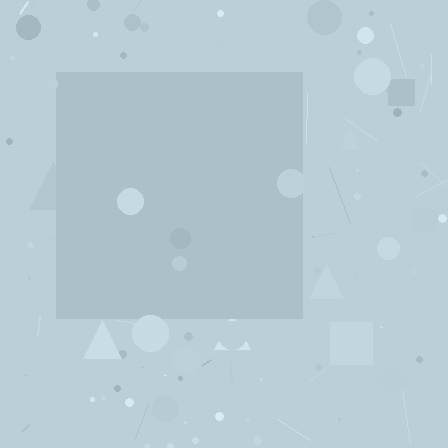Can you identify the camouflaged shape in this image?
The camouflaged shape is a square.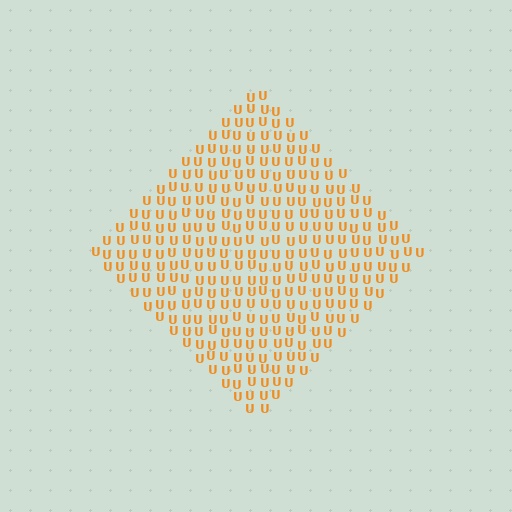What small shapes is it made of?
It is made of small letter U's.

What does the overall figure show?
The overall figure shows a diamond.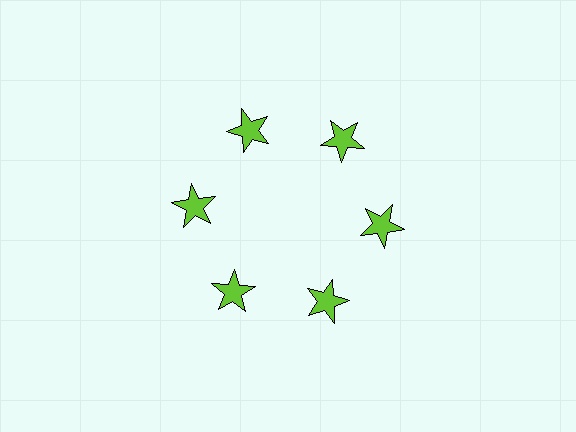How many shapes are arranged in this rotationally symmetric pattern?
There are 6 shapes, arranged in 6 groups of 1.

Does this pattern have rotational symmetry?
Yes, this pattern has 6-fold rotational symmetry. It looks the same after rotating 60 degrees around the center.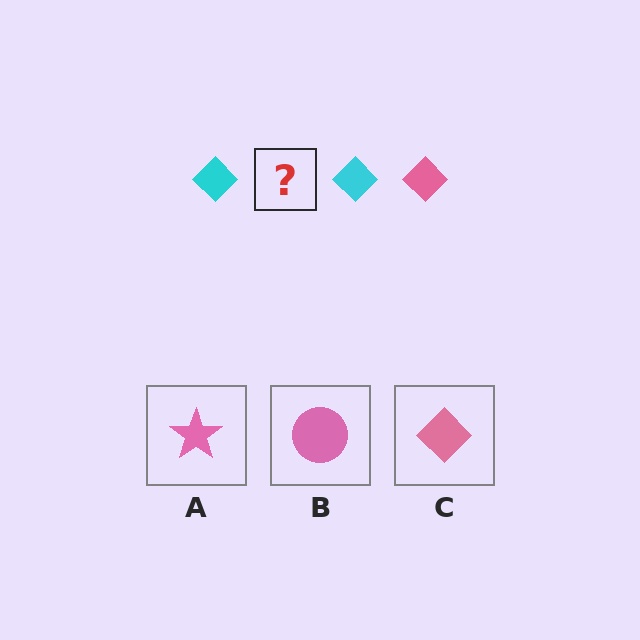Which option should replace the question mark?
Option C.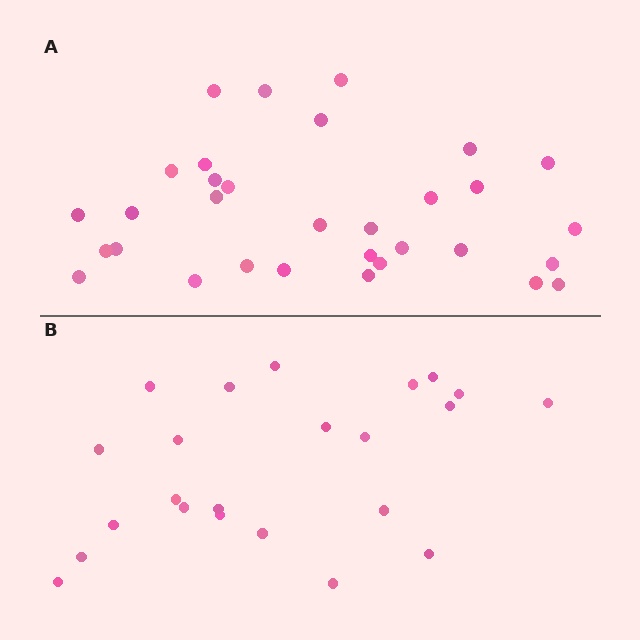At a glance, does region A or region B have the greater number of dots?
Region A (the top region) has more dots.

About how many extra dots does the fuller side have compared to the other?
Region A has roughly 8 or so more dots than region B.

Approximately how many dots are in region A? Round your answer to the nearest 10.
About 30 dots. (The exact count is 32, which rounds to 30.)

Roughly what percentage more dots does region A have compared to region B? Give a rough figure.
About 40% more.